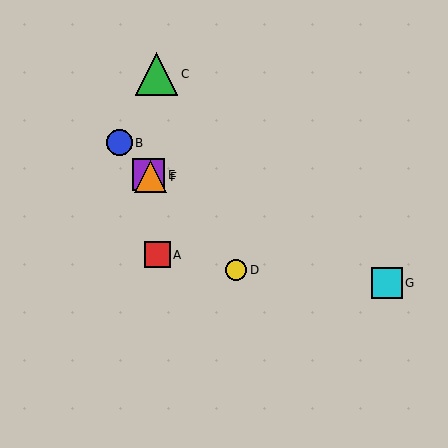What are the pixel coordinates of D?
Object D is at (236, 270).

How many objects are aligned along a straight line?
4 objects (B, D, E, F) are aligned along a straight line.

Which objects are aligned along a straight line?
Objects B, D, E, F are aligned along a straight line.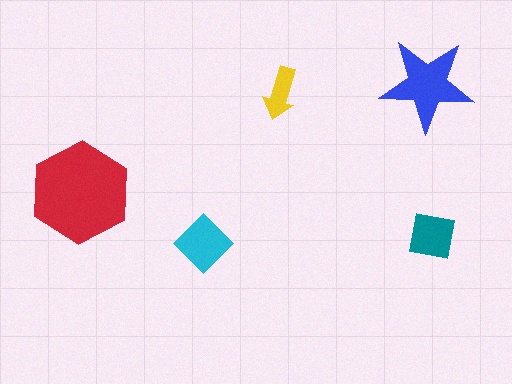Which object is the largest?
The red hexagon.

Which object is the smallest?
The yellow arrow.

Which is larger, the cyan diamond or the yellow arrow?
The cyan diamond.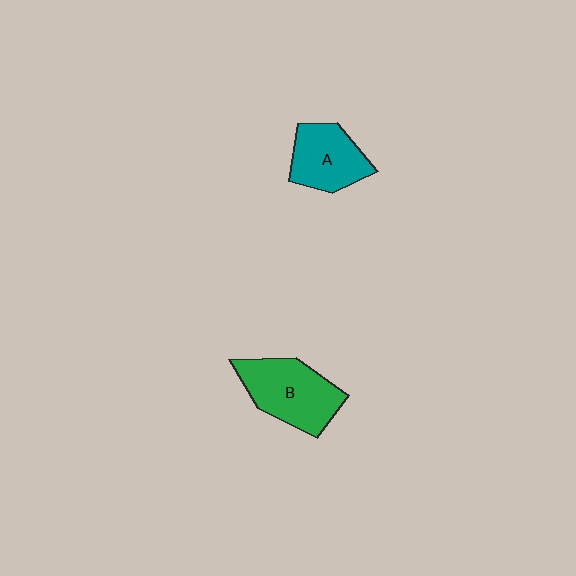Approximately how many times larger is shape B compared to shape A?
Approximately 1.3 times.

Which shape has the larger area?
Shape B (green).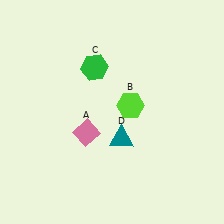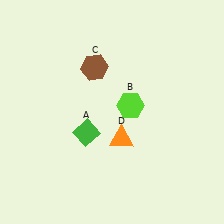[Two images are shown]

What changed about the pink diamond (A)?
In Image 1, A is pink. In Image 2, it changed to green.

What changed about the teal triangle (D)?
In Image 1, D is teal. In Image 2, it changed to orange.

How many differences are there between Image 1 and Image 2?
There are 3 differences between the two images.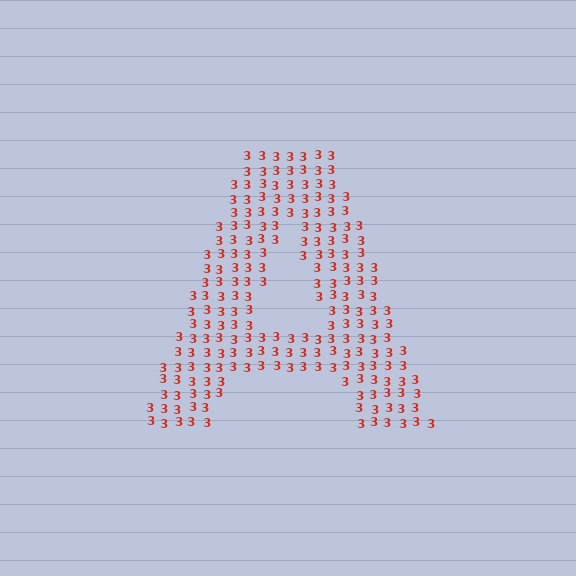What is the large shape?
The large shape is the letter A.